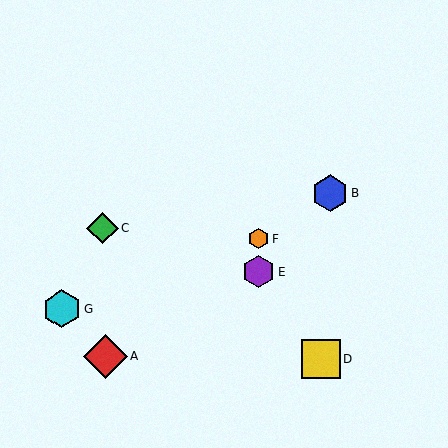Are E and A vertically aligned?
No, E is at x≈259 and A is at x≈105.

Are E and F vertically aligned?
Yes, both are at x≈259.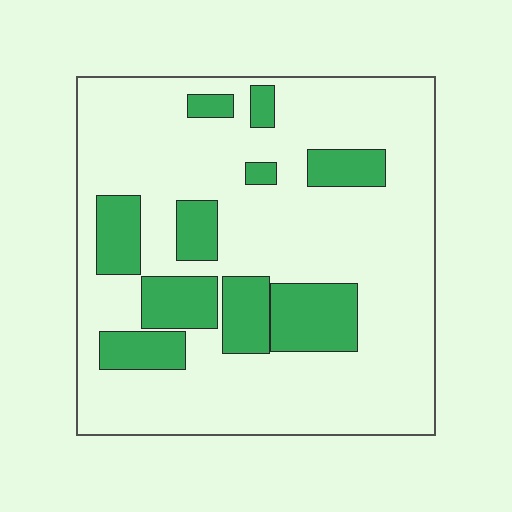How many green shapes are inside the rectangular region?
10.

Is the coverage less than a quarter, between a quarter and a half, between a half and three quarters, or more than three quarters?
Less than a quarter.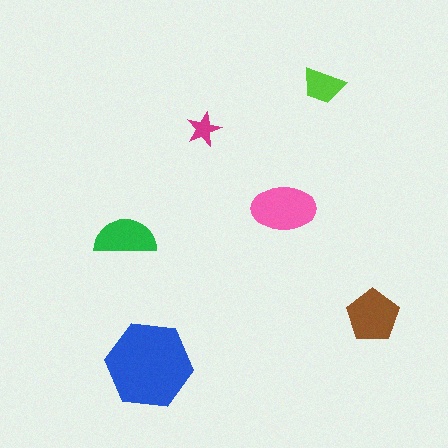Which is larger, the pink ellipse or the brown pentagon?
The pink ellipse.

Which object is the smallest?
The magenta star.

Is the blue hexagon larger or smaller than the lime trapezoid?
Larger.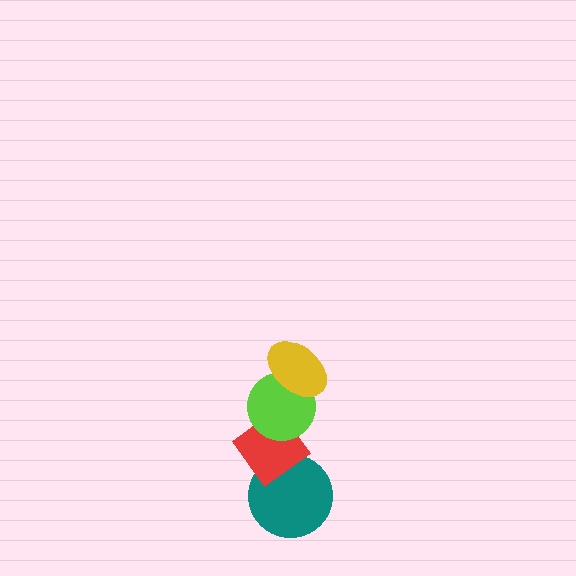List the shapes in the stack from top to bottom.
From top to bottom: the yellow ellipse, the lime circle, the red diamond, the teal circle.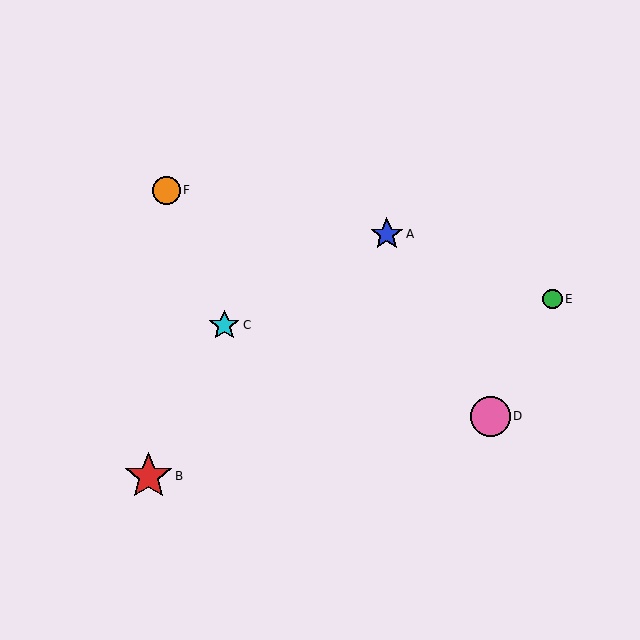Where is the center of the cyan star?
The center of the cyan star is at (224, 325).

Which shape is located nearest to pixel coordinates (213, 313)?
The cyan star (labeled C) at (224, 325) is nearest to that location.